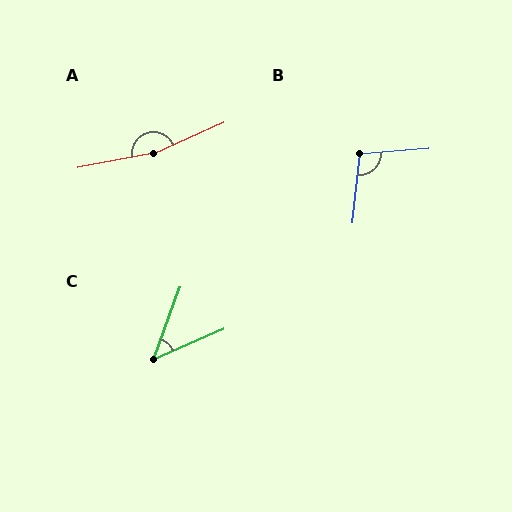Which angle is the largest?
A, at approximately 167 degrees.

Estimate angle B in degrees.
Approximately 100 degrees.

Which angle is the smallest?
C, at approximately 46 degrees.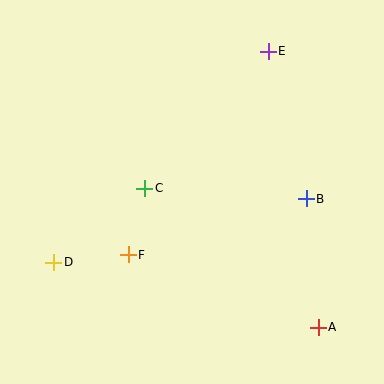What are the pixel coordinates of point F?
Point F is at (128, 255).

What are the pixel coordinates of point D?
Point D is at (54, 262).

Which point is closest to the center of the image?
Point C at (145, 188) is closest to the center.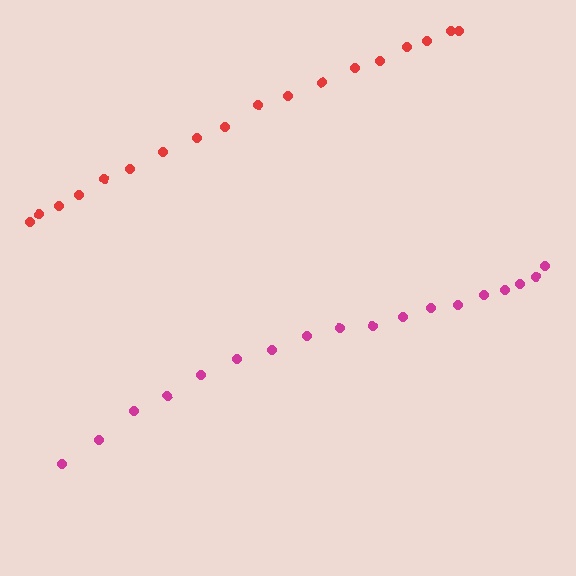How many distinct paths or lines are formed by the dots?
There are 2 distinct paths.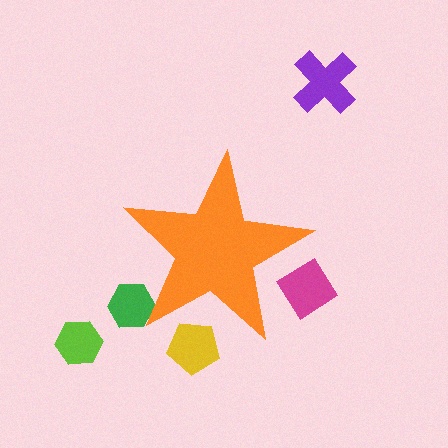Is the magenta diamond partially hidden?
Yes, the magenta diamond is partially hidden behind the orange star.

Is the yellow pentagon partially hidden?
Yes, the yellow pentagon is partially hidden behind the orange star.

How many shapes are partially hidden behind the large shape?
3 shapes are partially hidden.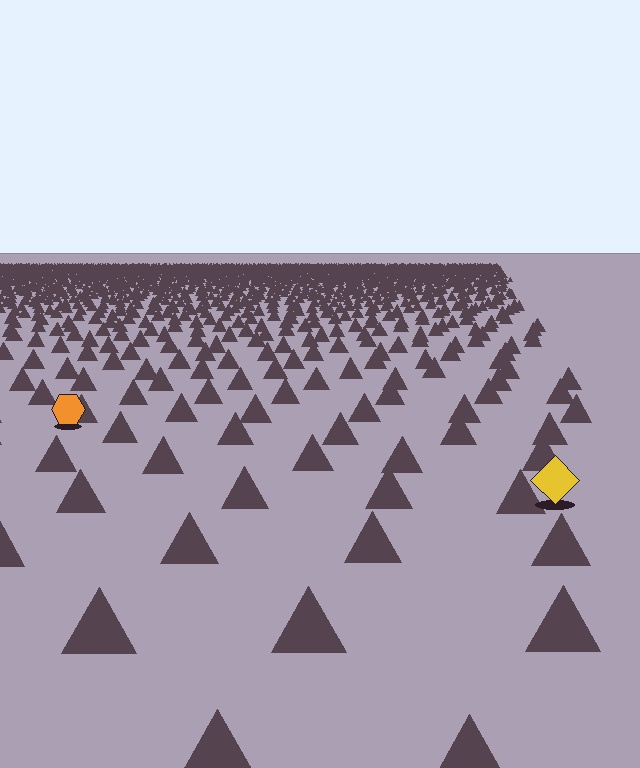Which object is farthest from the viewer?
The orange hexagon is farthest from the viewer. It appears smaller and the ground texture around it is denser.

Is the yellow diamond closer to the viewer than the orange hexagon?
Yes. The yellow diamond is closer — you can tell from the texture gradient: the ground texture is coarser near it.